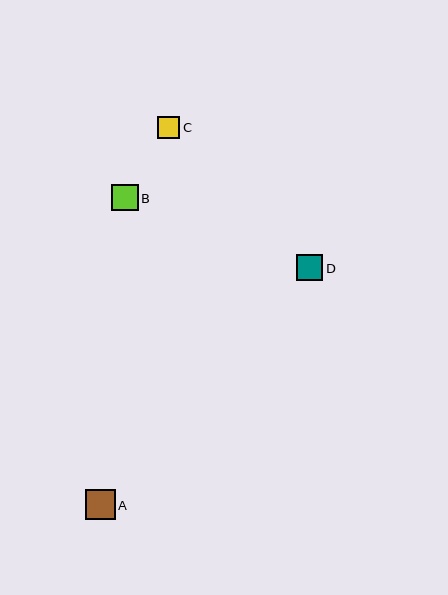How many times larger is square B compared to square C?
Square B is approximately 1.2 times the size of square C.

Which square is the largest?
Square A is the largest with a size of approximately 30 pixels.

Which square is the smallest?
Square C is the smallest with a size of approximately 22 pixels.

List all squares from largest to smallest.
From largest to smallest: A, B, D, C.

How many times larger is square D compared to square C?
Square D is approximately 1.2 times the size of square C.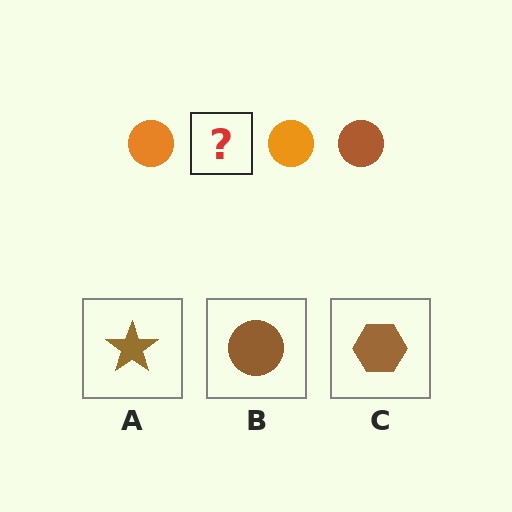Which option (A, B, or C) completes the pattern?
B.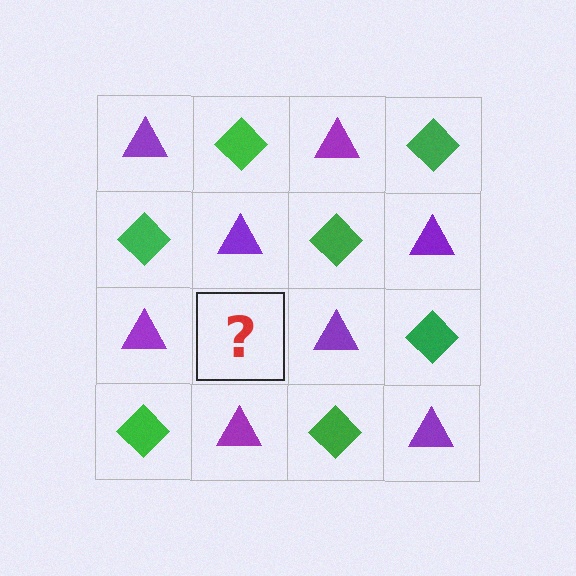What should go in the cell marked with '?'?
The missing cell should contain a green diamond.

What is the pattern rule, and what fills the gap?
The rule is that it alternates purple triangle and green diamond in a checkerboard pattern. The gap should be filled with a green diamond.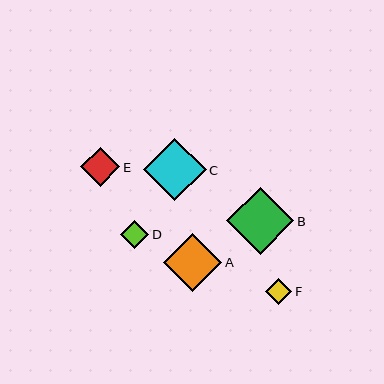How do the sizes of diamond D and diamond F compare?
Diamond D and diamond F are approximately the same size.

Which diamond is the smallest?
Diamond F is the smallest with a size of approximately 26 pixels.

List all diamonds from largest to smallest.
From largest to smallest: B, C, A, E, D, F.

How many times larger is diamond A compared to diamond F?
Diamond A is approximately 2.2 times the size of diamond F.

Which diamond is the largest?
Diamond B is the largest with a size of approximately 67 pixels.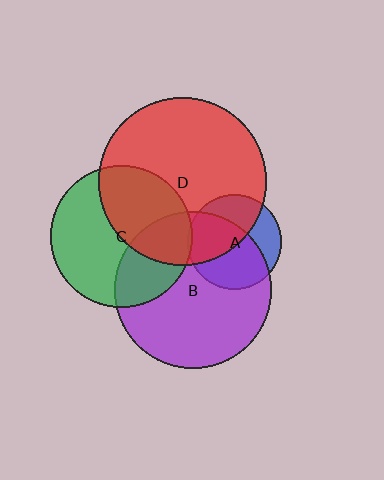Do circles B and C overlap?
Yes.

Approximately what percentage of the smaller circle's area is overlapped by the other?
Approximately 30%.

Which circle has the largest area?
Circle D (red).